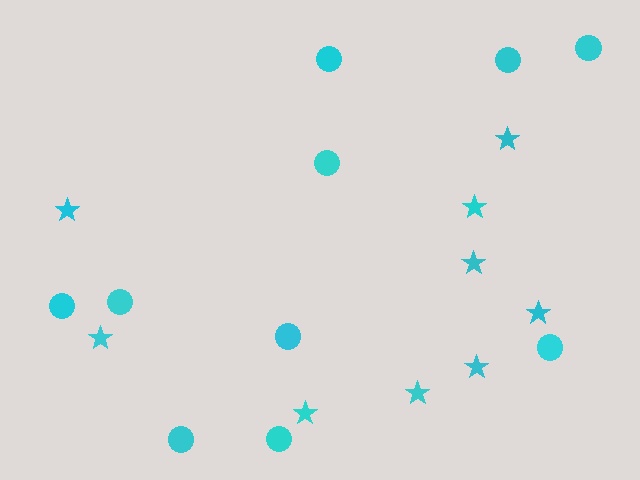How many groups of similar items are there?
There are 2 groups: one group of circles (10) and one group of stars (9).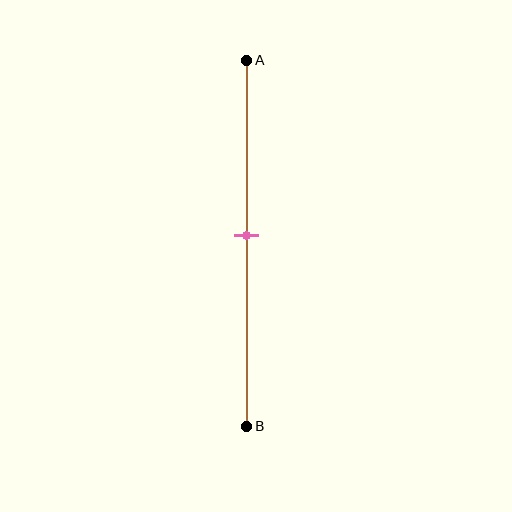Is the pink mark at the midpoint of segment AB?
Yes, the mark is approximately at the midpoint.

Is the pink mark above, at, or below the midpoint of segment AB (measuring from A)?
The pink mark is approximately at the midpoint of segment AB.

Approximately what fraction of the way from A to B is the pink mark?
The pink mark is approximately 50% of the way from A to B.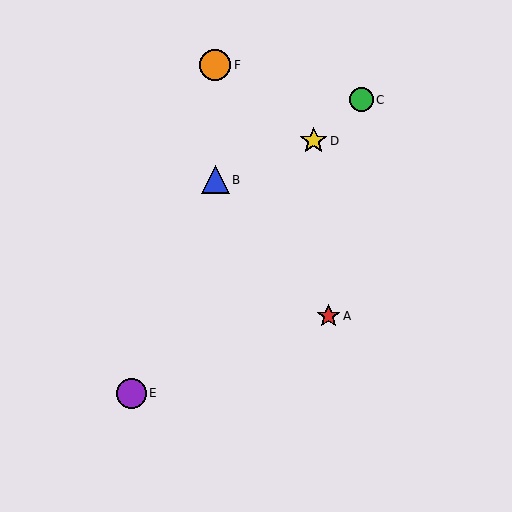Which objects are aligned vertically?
Objects B, F are aligned vertically.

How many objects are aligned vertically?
2 objects (B, F) are aligned vertically.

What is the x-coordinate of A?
Object A is at x≈329.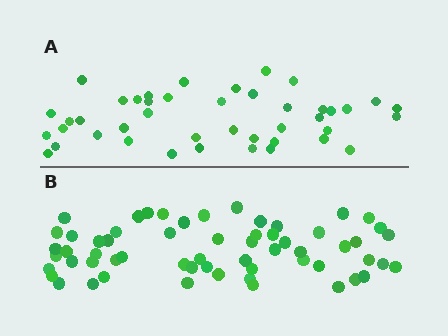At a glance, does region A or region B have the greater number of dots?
Region B (the bottom region) has more dots.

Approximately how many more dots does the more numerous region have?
Region B has approximately 15 more dots than region A.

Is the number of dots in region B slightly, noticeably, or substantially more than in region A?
Region B has noticeably more, but not dramatically so. The ratio is roughly 1.4 to 1.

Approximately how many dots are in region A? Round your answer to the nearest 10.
About 40 dots. (The exact count is 43, which rounds to 40.)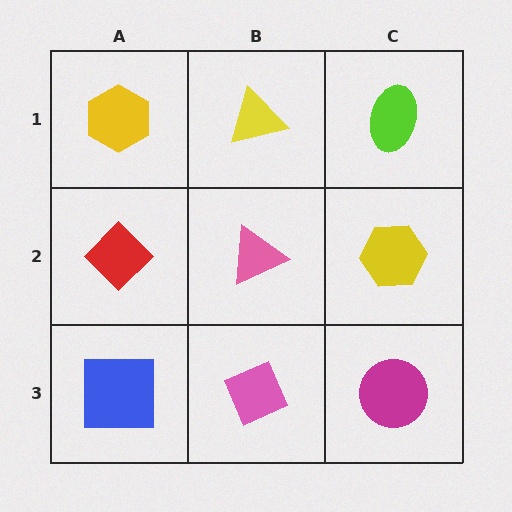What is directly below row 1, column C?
A yellow hexagon.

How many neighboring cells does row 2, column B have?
4.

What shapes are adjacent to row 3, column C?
A yellow hexagon (row 2, column C), a pink diamond (row 3, column B).